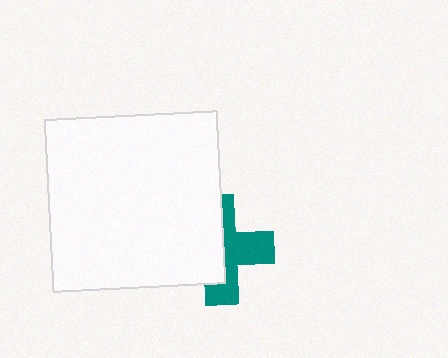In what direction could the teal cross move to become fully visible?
The teal cross could move right. That would shift it out from behind the white square entirely.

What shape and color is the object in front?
The object in front is a white square.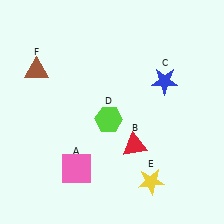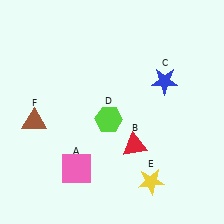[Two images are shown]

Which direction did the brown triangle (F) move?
The brown triangle (F) moved down.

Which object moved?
The brown triangle (F) moved down.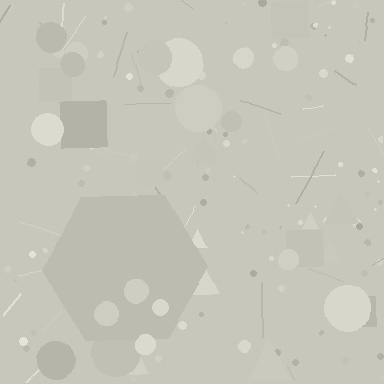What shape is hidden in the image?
A hexagon is hidden in the image.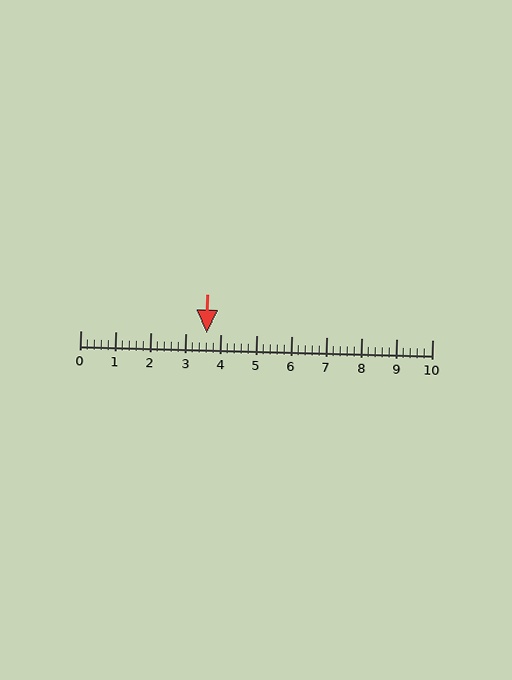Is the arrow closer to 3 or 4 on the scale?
The arrow is closer to 4.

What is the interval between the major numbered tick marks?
The major tick marks are spaced 1 units apart.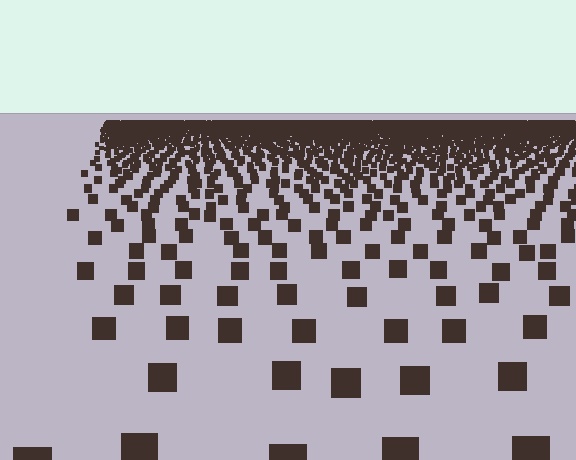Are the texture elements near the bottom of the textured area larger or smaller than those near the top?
Larger. Near the bottom, elements are closer to the viewer and appear at a bigger on-screen size.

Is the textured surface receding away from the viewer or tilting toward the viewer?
The surface is receding away from the viewer. Texture elements get smaller and denser toward the top.